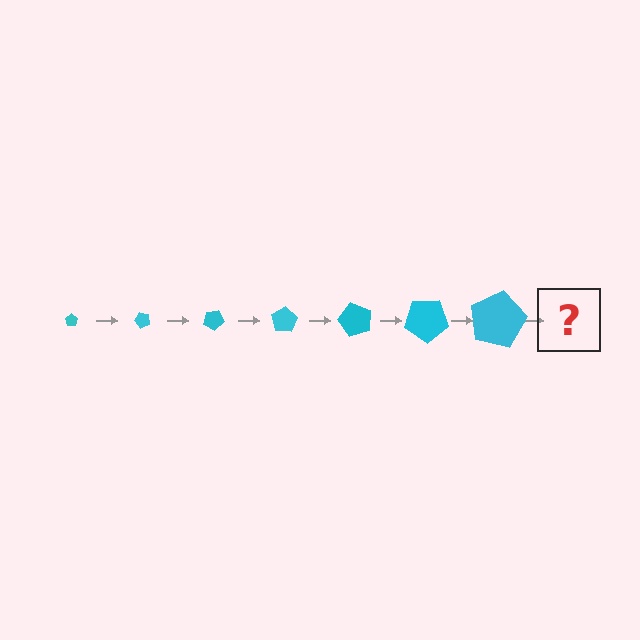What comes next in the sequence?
The next element should be a pentagon, larger than the previous one and rotated 350 degrees from the start.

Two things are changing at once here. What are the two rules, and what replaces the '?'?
The two rules are that the pentagon grows larger each step and it rotates 50 degrees each step. The '?' should be a pentagon, larger than the previous one and rotated 350 degrees from the start.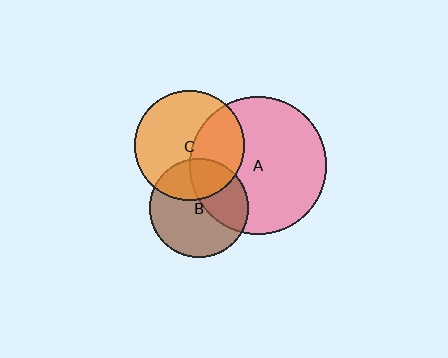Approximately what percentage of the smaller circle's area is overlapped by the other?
Approximately 40%.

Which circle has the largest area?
Circle A (pink).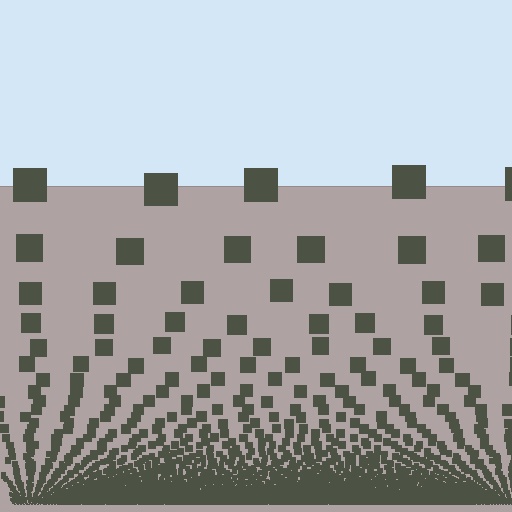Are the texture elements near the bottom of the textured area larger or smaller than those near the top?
Smaller. The gradient is inverted — elements near the bottom are smaller and denser.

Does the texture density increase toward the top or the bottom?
Density increases toward the bottom.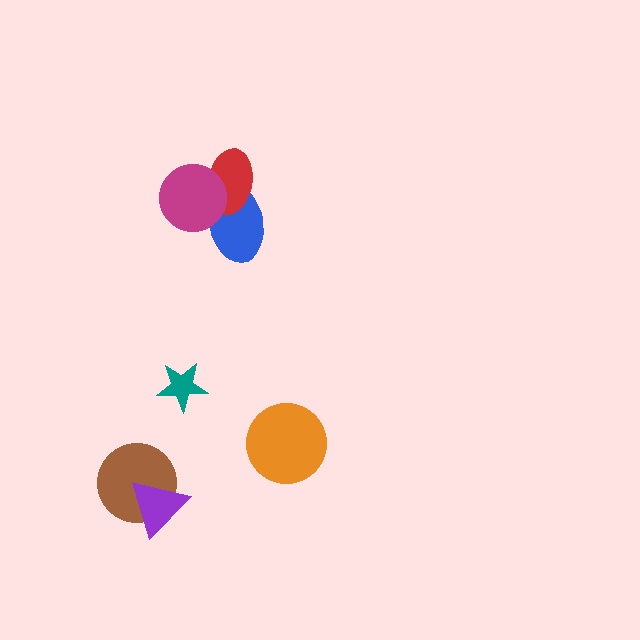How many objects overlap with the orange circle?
0 objects overlap with the orange circle.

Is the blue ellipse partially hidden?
Yes, it is partially covered by another shape.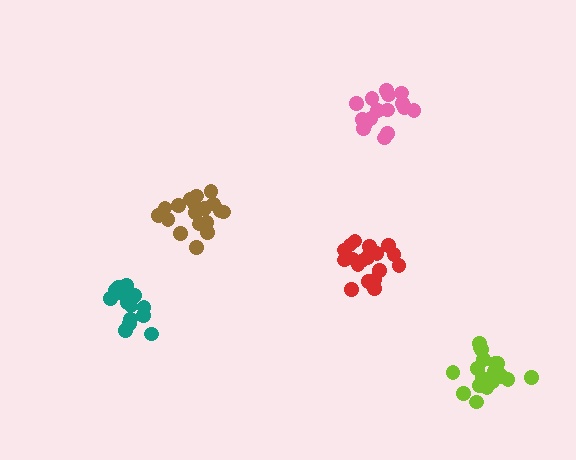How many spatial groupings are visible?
There are 5 spatial groupings.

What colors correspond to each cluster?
The clusters are colored: red, pink, lime, brown, teal.